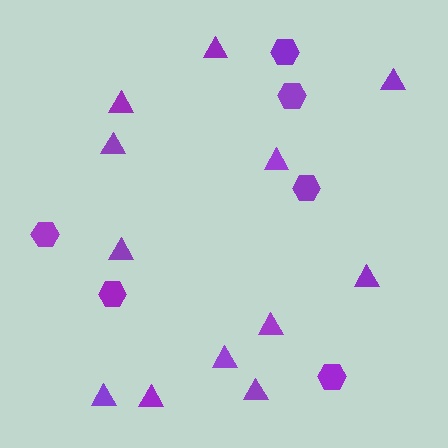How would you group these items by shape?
There are 2 groups: one group of triangles (12) and one group of hexagons (6).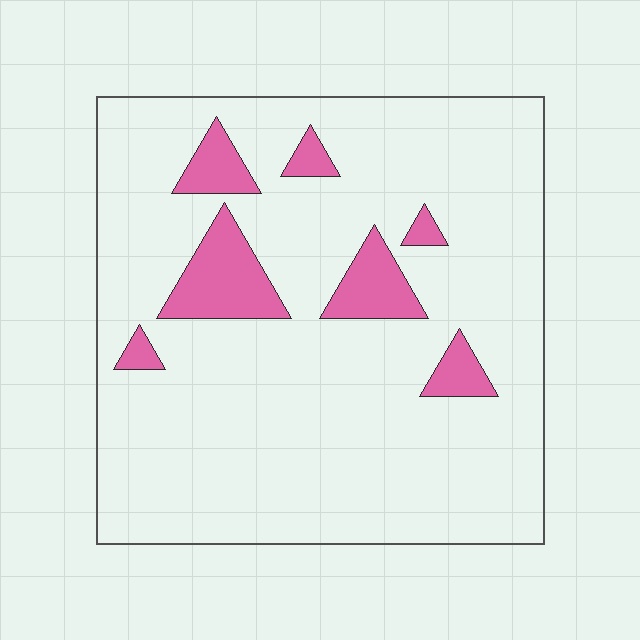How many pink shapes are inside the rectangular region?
7.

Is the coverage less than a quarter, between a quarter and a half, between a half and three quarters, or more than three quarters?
Less than a quarter.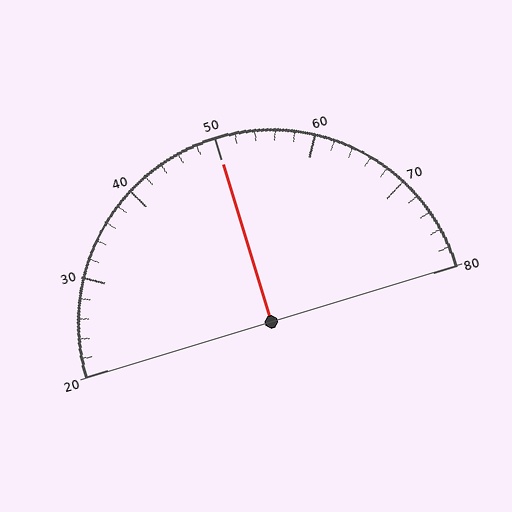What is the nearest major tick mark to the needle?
The nearest major tick mark is 50.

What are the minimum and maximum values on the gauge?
The gauge ranges from 20 to 80.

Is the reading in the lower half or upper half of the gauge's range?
The reading is in the upper half of the range (20 to 80).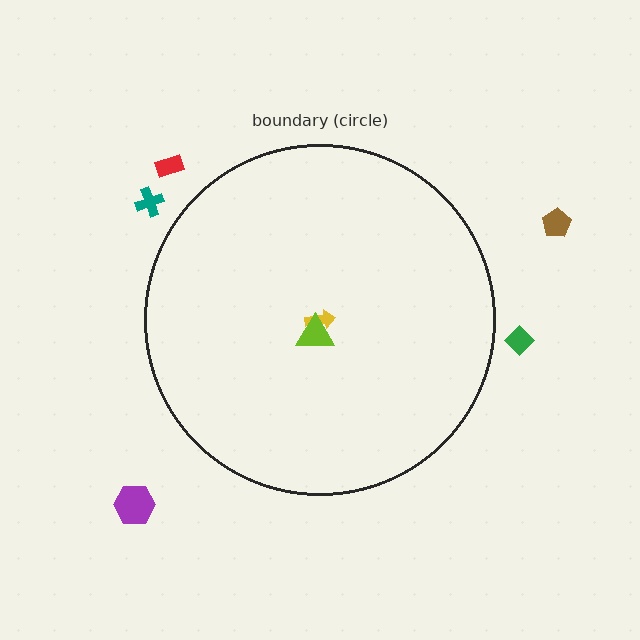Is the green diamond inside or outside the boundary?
Outside.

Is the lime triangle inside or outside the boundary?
Inside.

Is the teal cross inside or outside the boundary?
Outside.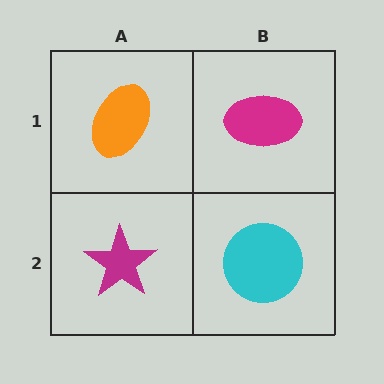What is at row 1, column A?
An orange ellipse.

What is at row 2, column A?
A magenta star.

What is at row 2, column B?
A cyan circle.